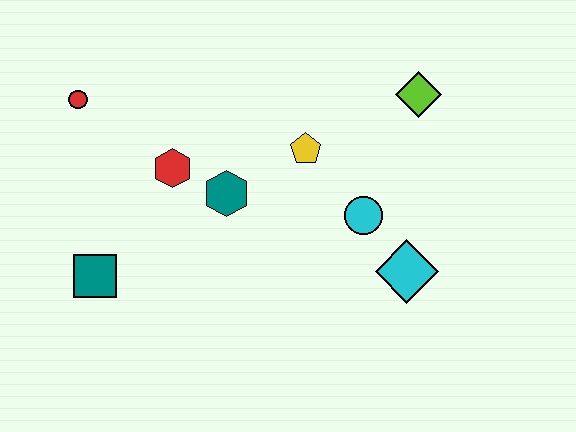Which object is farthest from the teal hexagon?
The lime diamond is farthest from the teal hexagon.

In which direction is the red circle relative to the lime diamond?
The red circle is to the left of the lime diamond.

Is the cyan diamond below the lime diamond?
Yes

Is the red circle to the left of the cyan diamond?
Yes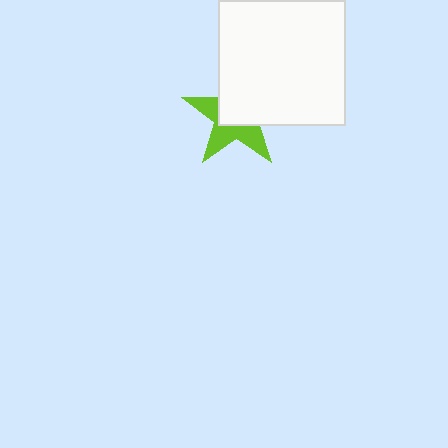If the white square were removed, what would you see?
You would see the complete lime star.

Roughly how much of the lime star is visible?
About half of it is visible (roughly 46%).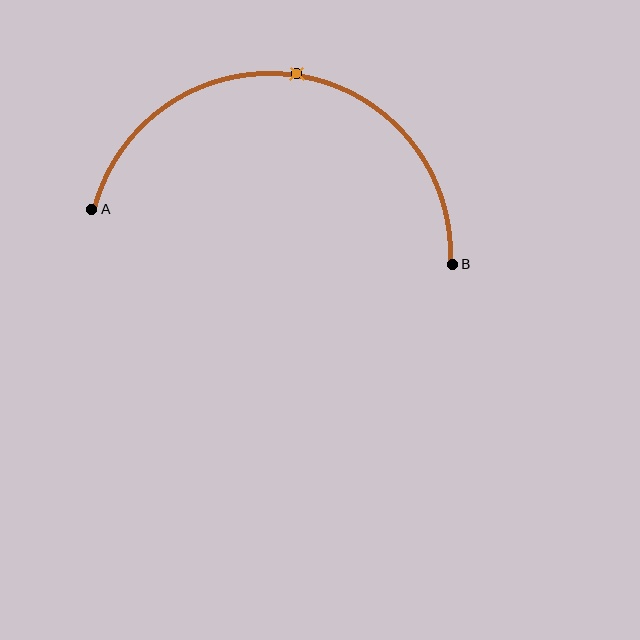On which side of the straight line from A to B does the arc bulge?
The arc bulges above the straight line connecting A and B.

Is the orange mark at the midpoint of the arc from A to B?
Yes. The orange mark lies on the arc at equal arc-length from both A and B — it is the arc midpoint.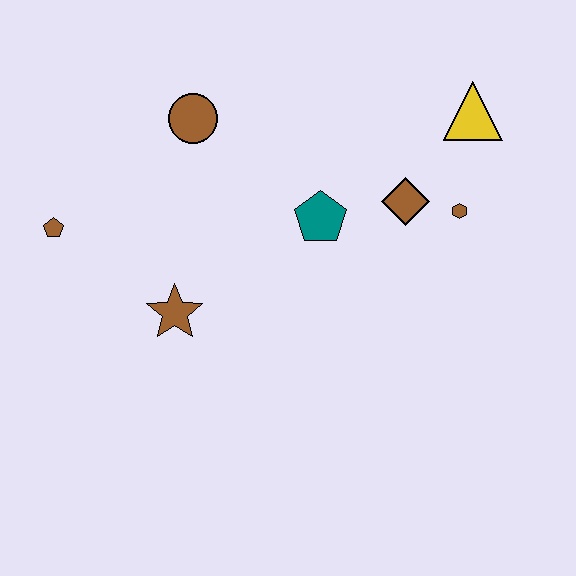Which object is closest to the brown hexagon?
The brown diamond is closest to the brown hexagon.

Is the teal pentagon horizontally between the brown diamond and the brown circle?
Yes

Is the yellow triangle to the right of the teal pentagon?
Yes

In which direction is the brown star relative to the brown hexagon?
The brown star is to the left of the brown hexagon.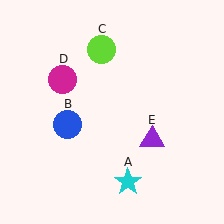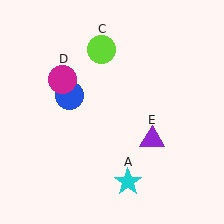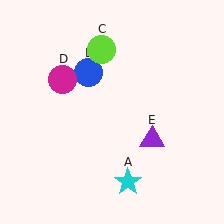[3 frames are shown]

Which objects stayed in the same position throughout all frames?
Cyan star (object A) and lime circle (object C) and magenta circle (object D) and purple triangle (object E) remained stationary.